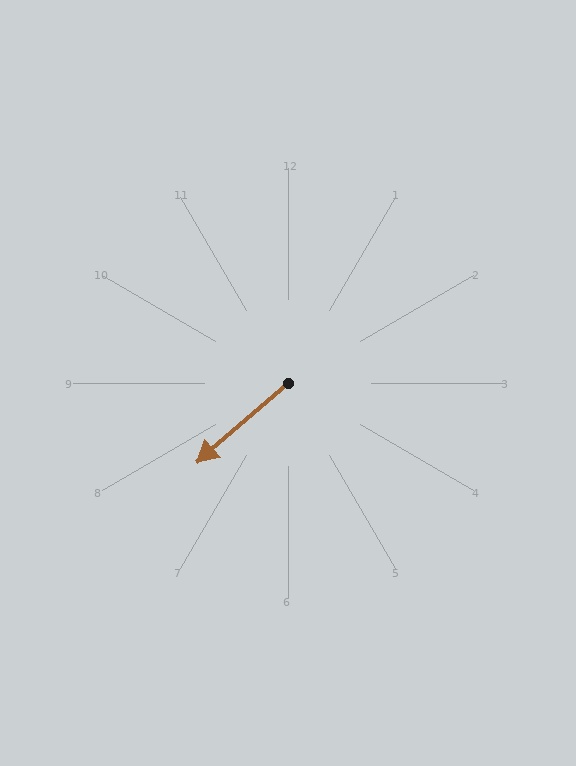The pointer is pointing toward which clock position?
Roughly 8 o'clock.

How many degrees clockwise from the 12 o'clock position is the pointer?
Approximately 229 degrees.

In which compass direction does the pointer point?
Southwest.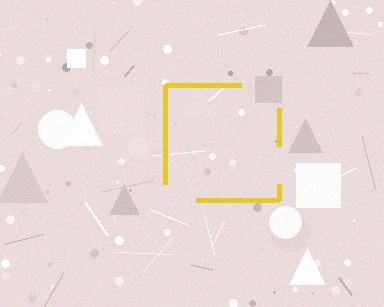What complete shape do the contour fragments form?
The contour fragments form a square.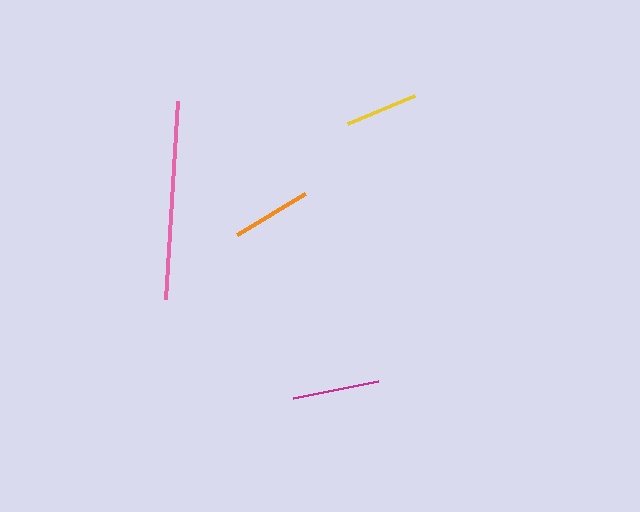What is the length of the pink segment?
The pink segment is approximately 199 pixels long.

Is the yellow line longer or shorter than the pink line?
The pink line is longer than the yellow line.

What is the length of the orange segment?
The orange segment is approximately 80 pixels long.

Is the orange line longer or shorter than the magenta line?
The magenta line is longer than the orange line.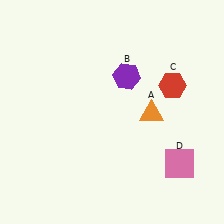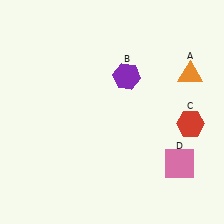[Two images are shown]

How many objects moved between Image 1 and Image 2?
2 objects moved between the two images.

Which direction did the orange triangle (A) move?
The orange triangle (A) moved up.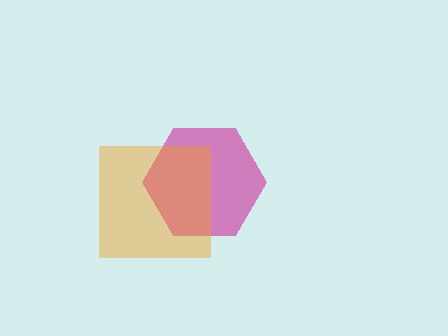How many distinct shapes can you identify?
There are 2 distinct shapes: a magenta hexagon, an orange square.